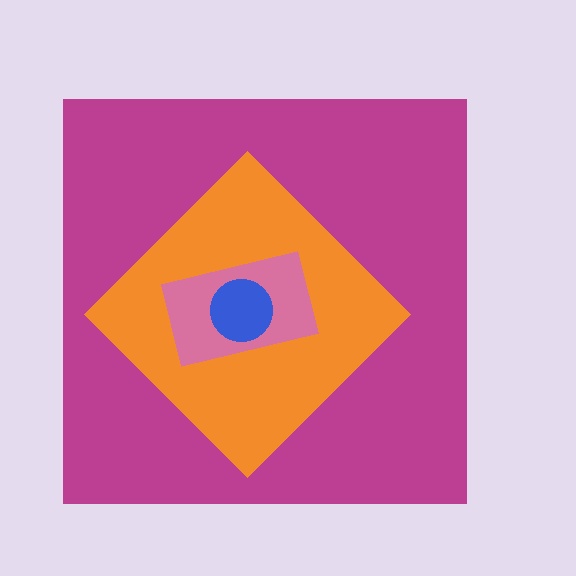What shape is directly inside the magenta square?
The orange diamond.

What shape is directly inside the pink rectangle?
The blue circle.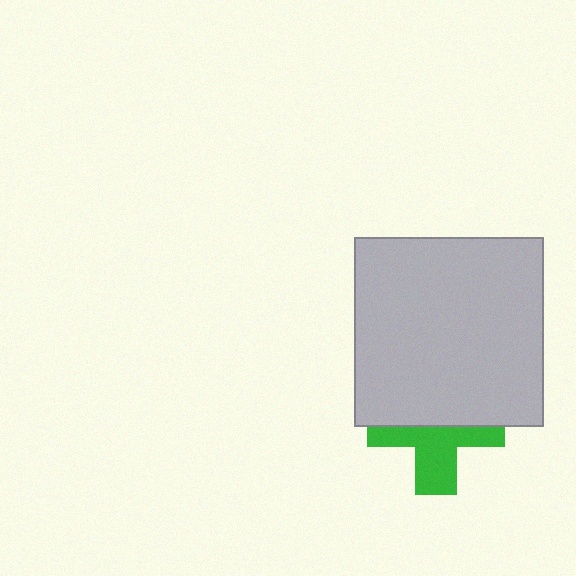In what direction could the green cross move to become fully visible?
The green cross could move down. That would shift it out from behind the light gray square entirely.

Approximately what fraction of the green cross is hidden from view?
Roughly 51% of the green cross is hidden behind the light gray square.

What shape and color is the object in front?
The object in front is a light gray square.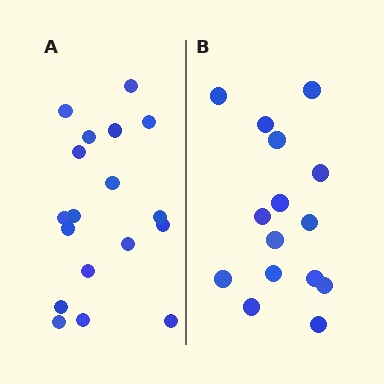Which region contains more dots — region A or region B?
Region A (the left region) has more dots.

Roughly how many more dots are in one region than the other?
Region A has just a few more — roughly 2 or 3 more dots than region B.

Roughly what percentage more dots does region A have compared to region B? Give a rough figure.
About 20% more.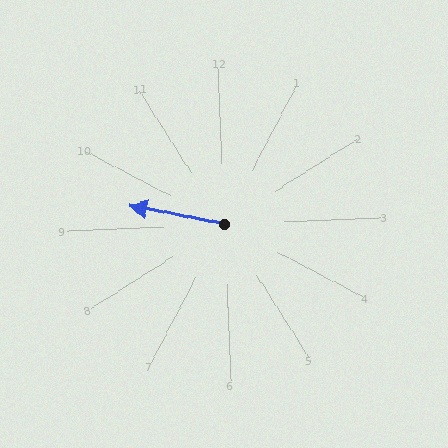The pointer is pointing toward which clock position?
Roughly 9 o'clock.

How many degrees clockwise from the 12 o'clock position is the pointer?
Approximately 283 degrees.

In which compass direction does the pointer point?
West.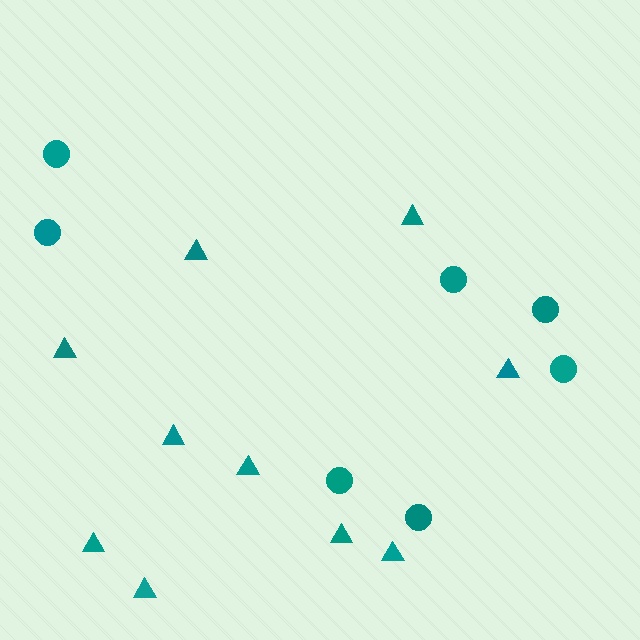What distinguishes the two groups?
There are 2 groups: one group of circles (7) and one group of triangles (10).